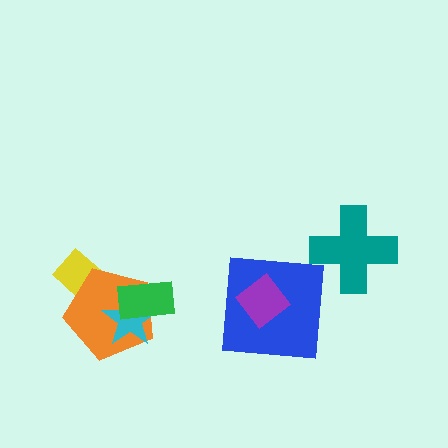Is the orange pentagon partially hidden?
Yes, it is partially covered by another shape.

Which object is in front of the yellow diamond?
The orange pentagon is in front of the yellow diamond.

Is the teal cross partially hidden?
No, no other shape covers it.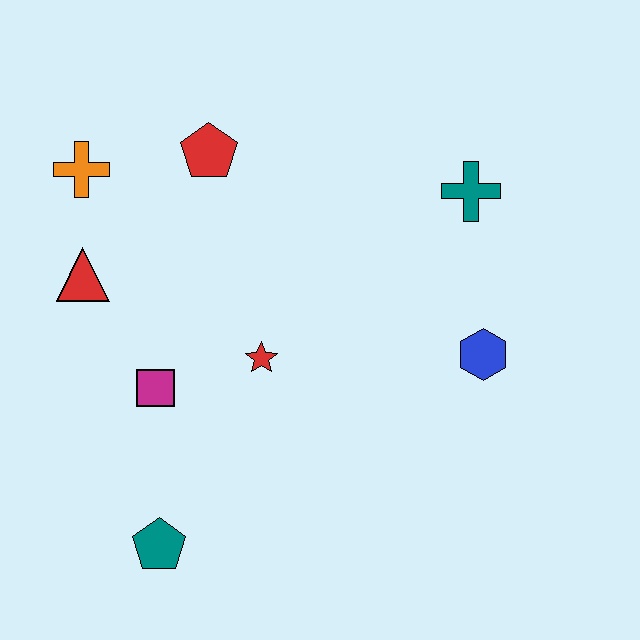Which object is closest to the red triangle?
The orange cross is closest to the red triangle.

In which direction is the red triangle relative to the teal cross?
The red triangle is to the left of the teal cross.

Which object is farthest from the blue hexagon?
The orange cross is farthest from the blue hexagon.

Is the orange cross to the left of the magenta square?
Yes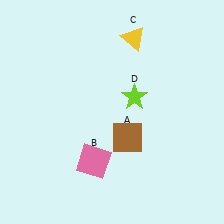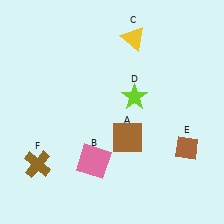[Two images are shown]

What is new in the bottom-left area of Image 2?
A brown cross (F) was added in the bottom-left area of Image 2.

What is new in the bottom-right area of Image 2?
A brown diamond (E) was added in the bottom-right area of Image 2.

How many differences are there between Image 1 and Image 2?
There are 2 differences between the two images.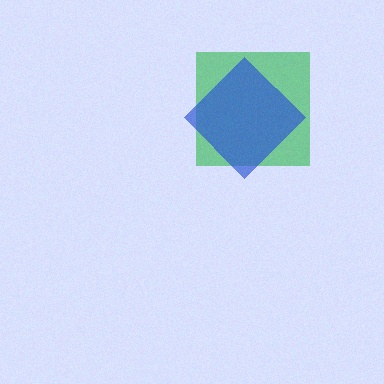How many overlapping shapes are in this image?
There are 2 overlapping shapes in the image.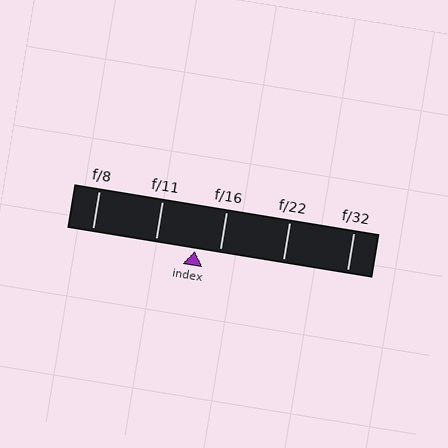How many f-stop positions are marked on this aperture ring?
There are 5 f-stop positions marked.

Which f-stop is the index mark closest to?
The index mark is closest to f/16.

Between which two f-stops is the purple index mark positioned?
The index mark is between f/11 and f/16.